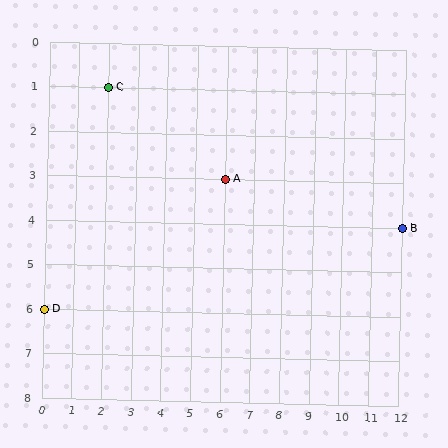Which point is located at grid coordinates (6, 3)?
Point A is at (6, 3).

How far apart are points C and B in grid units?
Points C and B are 10 columns and 3 rows apart (about 10.4 grid units diagonally).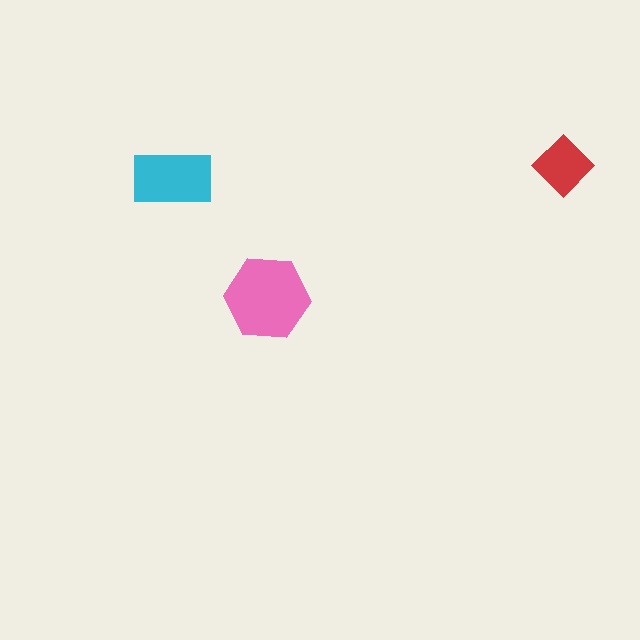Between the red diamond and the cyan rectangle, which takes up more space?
The cyan rectangle.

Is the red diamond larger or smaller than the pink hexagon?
Smaller.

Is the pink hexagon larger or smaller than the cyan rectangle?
Larger.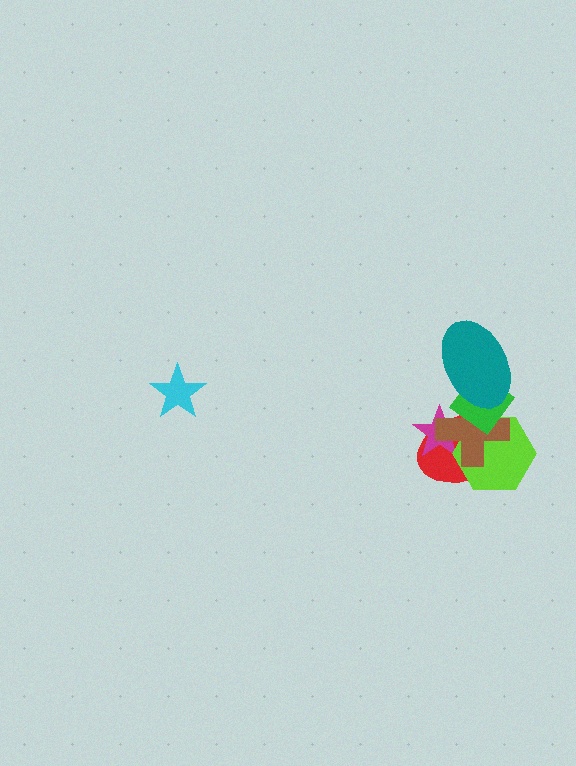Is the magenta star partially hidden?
Yes, it is partially covered by another shape.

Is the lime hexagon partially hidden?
Yes, it is partially covered by another shape.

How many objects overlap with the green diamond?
5 objects overlap with the green diamond.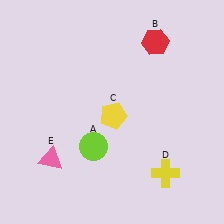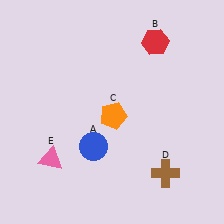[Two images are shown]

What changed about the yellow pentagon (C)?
In Image 1, C is yellow. In Image 2, it changed to orange.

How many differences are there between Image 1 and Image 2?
There are 3 differences between the two images.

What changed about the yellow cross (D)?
In Image 1, D is yellow. In Image 2, it changed to brown.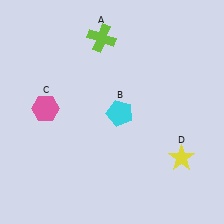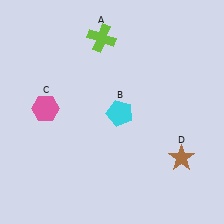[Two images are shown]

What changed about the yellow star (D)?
In Image 1, D is yellow. In Image 2, it changed to brown.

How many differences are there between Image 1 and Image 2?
There is 1 difference between the two images.